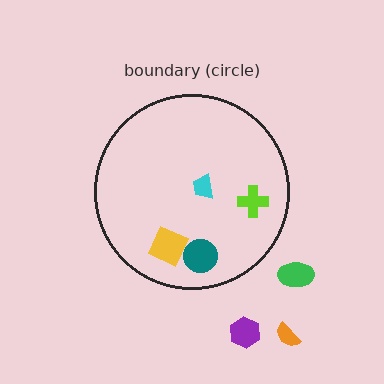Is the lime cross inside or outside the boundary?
Inside.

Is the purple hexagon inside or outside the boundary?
Outside.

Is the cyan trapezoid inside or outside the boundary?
Inside.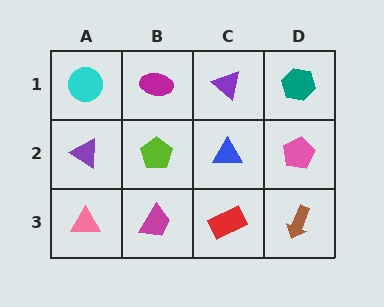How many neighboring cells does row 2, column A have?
3.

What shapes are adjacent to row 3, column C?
A blue triangle (row 2, column C), a magenta trapezoid (row 3, column B), a brown arrow (row 3, column D).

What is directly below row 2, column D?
A brown arrow.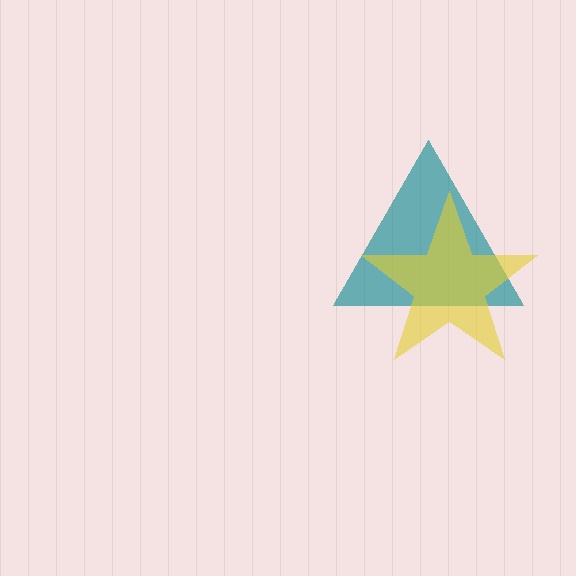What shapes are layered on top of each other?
The layered shapes are: a teal triangle, a yellow star.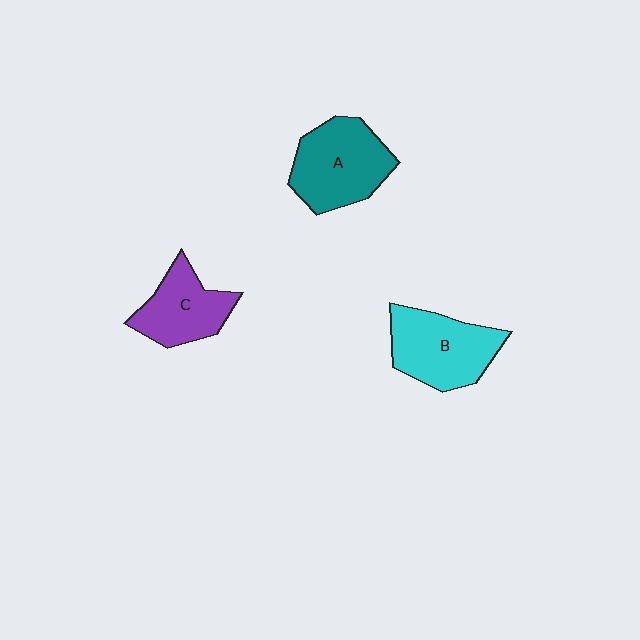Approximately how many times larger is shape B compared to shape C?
Approximately 1.3 times.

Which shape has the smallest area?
Shape C (purple).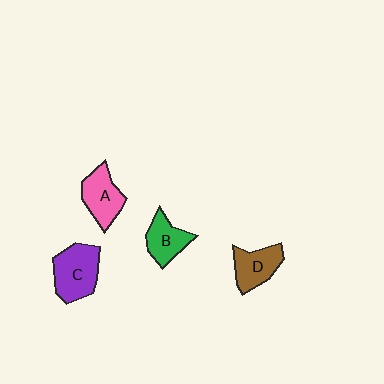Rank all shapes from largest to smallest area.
From largest to smallest: C (purple), A (pink), D (brown), B (green).